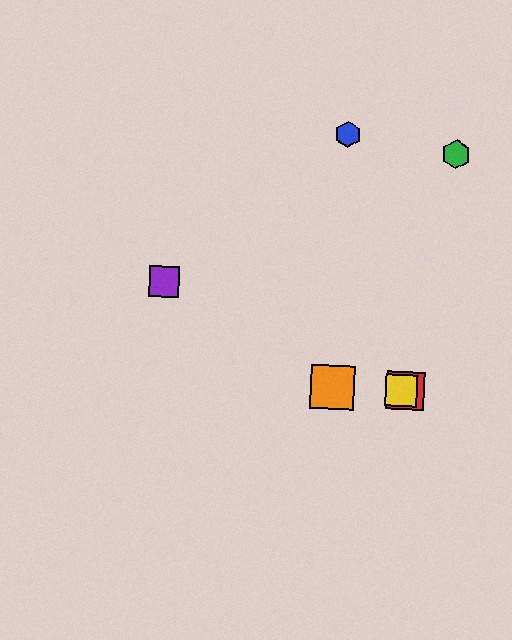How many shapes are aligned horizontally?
3 shapes (the red square, the yellow square, the orange square) are aligned horizontally.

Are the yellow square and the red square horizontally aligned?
Yes, both are at y≈390.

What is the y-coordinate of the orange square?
The orange square is at y≈387.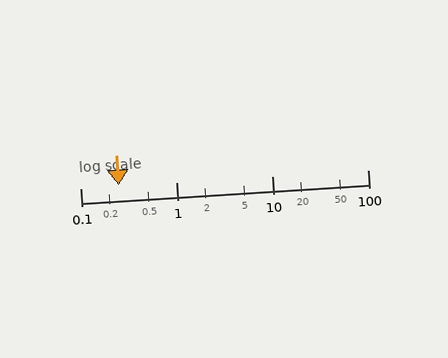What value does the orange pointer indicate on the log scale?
The pointer indicates approximately 0.25.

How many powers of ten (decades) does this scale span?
The scale spans 3 decades, from 0.1 to 100.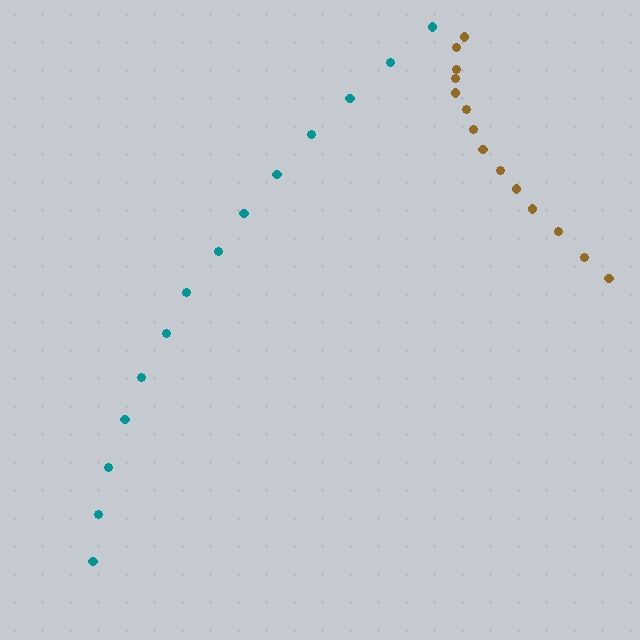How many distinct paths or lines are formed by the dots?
There are 2 distinct paths.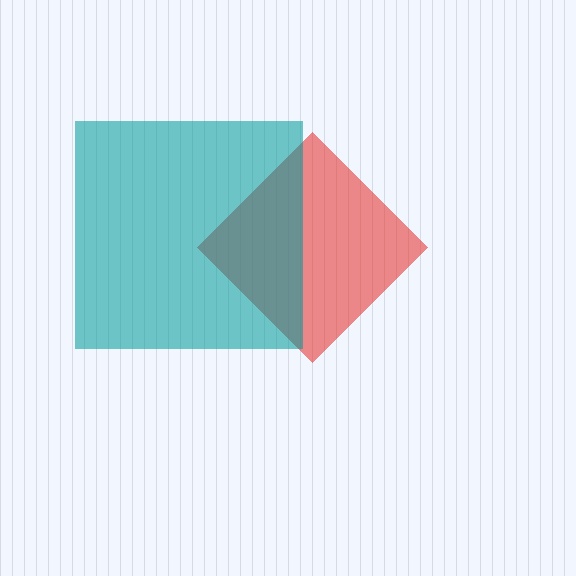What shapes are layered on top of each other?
The layered shapes are: a red diamond, a teal square.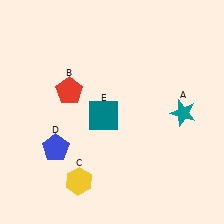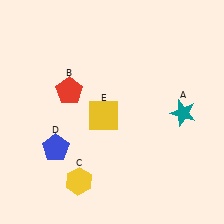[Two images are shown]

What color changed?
The square (E) changed from teal in Image 1 to yellow in Image 2.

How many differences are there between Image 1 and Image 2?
There is 1 difference between the two images.